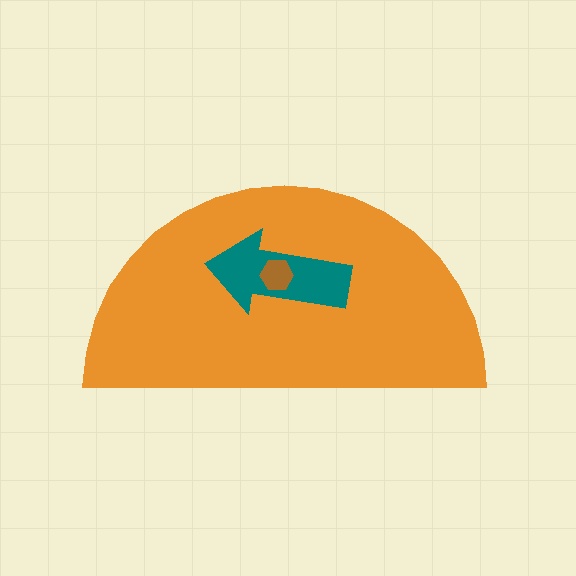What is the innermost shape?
The brown hexagon.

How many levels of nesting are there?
3.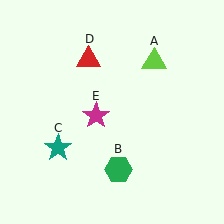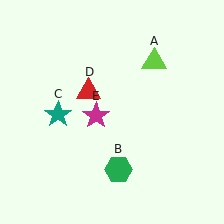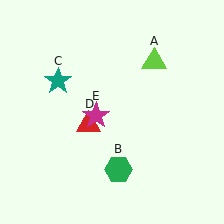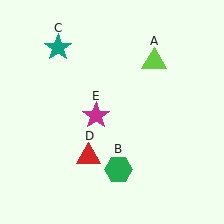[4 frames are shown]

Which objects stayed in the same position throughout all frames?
Lime triangle (object A) and green hexagon (object B) and magenta star (object E) remained stationary.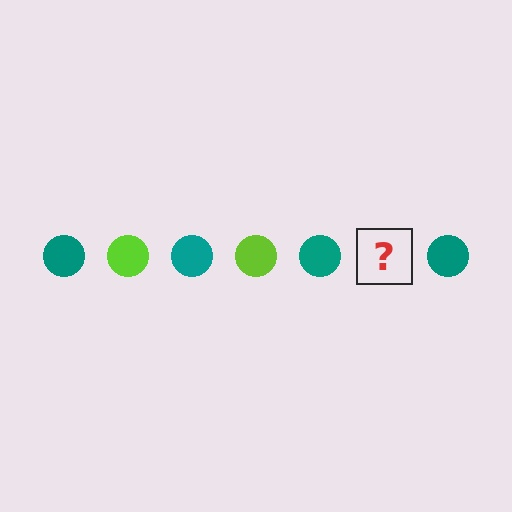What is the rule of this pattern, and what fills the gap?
The rule is that the pattern cycles through teal, lime circles. The gap should be filled with a lime circle.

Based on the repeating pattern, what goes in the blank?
The blank should be a lime circle.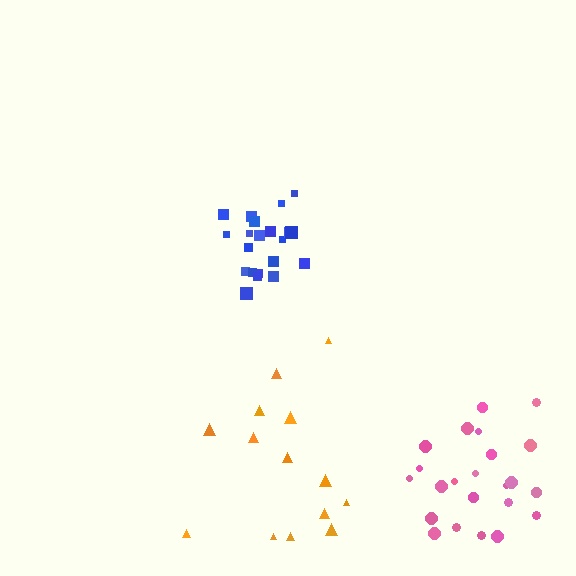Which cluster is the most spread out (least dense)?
Orange.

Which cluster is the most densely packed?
Blue.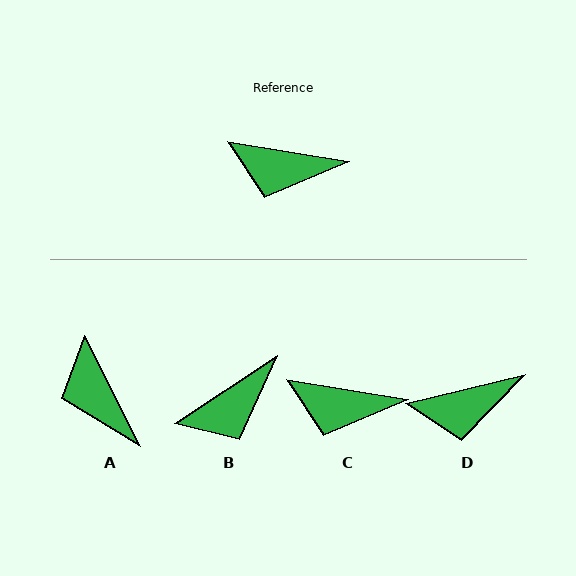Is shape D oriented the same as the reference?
No, it is off by about 23 degrees.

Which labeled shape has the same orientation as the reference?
C.